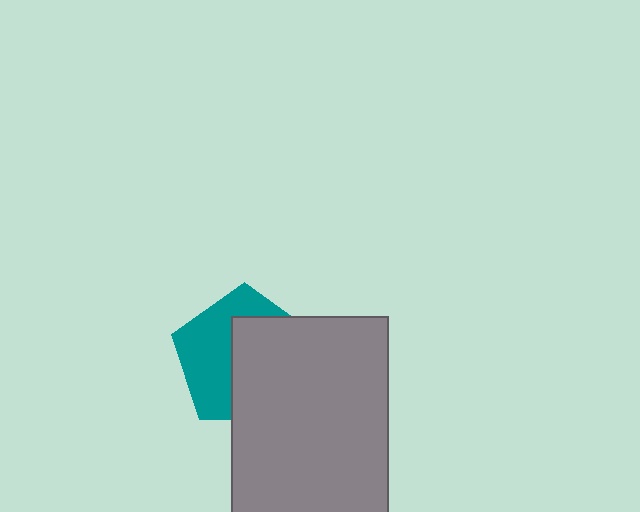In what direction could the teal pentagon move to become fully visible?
The teal pentagon could move left. That would shift it out from behind the gray rectangle entirely.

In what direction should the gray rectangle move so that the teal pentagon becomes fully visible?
The gray rectangle should move right. That is the shortest direction to clear the overlap and leave the teal pentagon fully visible.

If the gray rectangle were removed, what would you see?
You would see the complete teal pentagon.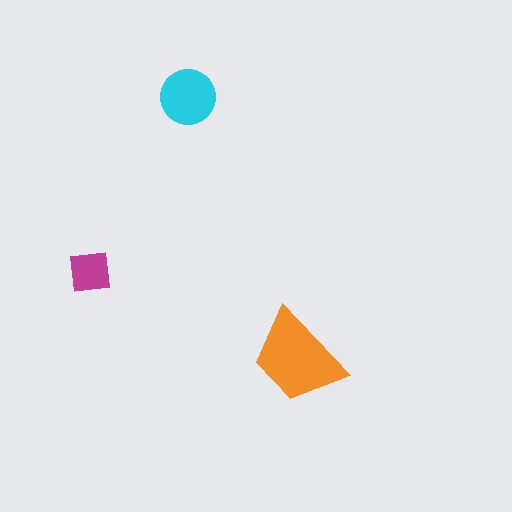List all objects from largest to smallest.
The orange trapezoid, the cyan circle, the magenta square.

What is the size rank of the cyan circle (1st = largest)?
2nd.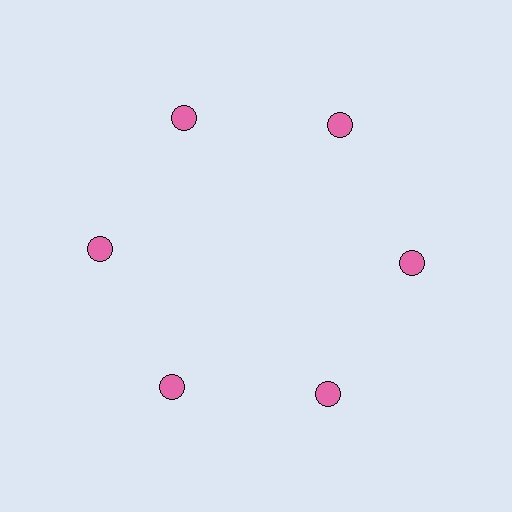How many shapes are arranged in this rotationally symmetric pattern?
There are 6 shapes, arranged in 6 groups of 1.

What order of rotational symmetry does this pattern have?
This pattern has 6-fold rotational symmetry.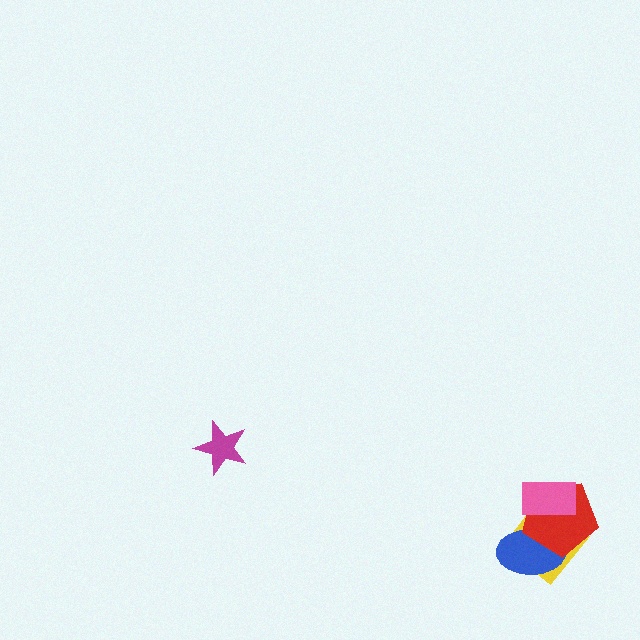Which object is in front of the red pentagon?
The pink rectangle is in front of the red pentagon.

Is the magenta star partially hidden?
No, no other shape covers it.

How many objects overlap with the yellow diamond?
3 objects overlap with the yellow diamond.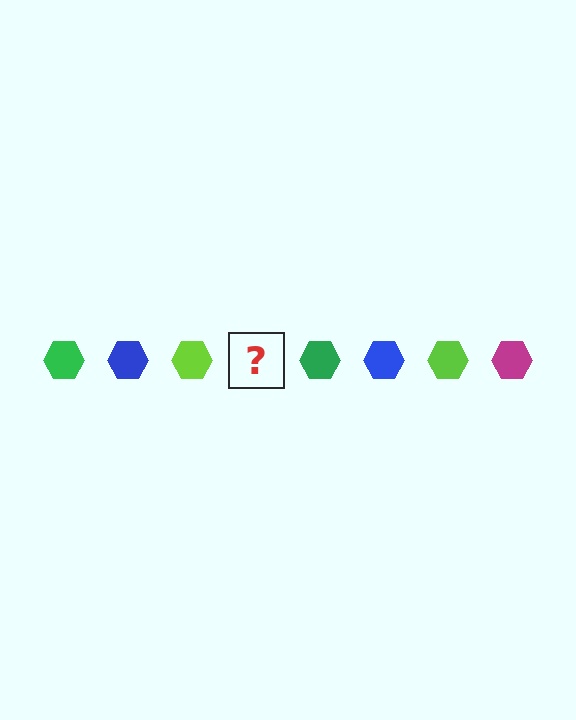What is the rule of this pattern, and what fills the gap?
The rule is that the pattern cycles through green, blue, lime, magenta hexagons. The gap should be filled with a magenta hexagon.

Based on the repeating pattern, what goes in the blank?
The blank should be a magenta hexagon.